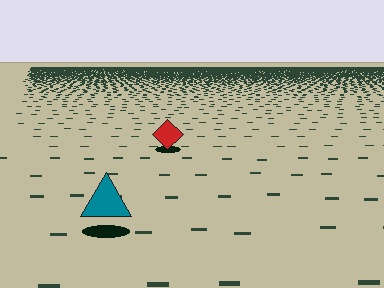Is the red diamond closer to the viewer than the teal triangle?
No. The teal triangle is closer — you can tell from the texture gradient: the ground texture is coarser near it.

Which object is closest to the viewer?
The teal triangle is closest. The texture marks near it are larger and more spread out.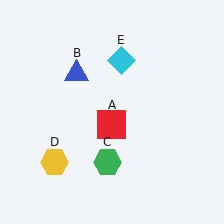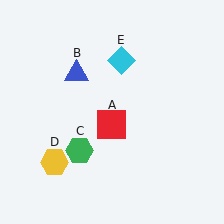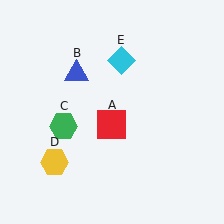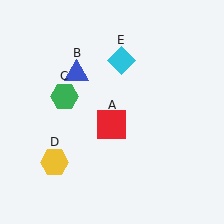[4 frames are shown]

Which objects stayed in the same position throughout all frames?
Red square (object A) and blue triangle (object B) and yellow hexagon (object D) and cyan diamond (object E) remained stationary.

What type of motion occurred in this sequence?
The green hexagon (object C) rotated clockwise around the center of the scene.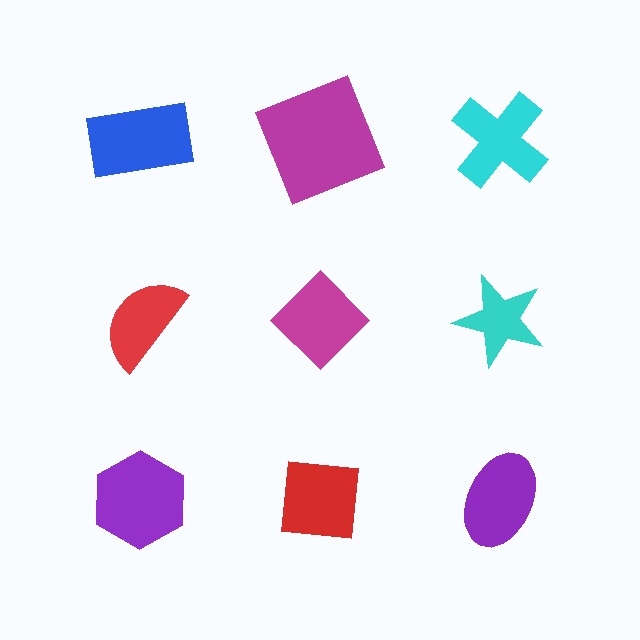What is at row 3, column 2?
A red square.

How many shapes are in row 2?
3 shapes.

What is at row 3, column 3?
A purple ellipse.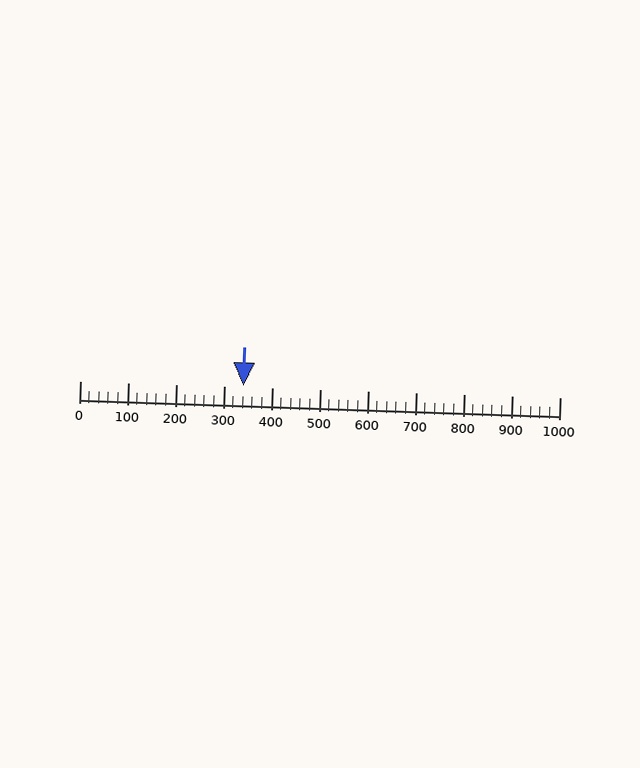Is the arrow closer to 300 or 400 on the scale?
The arrow is closer to 300.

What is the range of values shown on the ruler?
The ruler shows values from 0 to 1000.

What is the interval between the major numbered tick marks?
The major tick marks are spaced 100 units apart.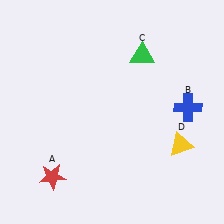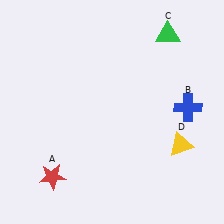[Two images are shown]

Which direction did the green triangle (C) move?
The green triangle (C) moved right.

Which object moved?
The green triangle (C) moved right.